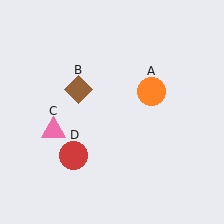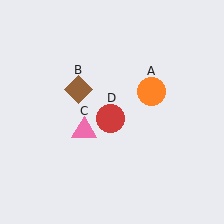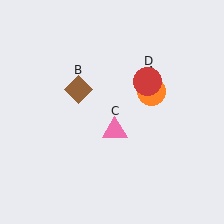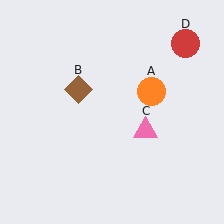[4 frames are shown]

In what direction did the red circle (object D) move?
The red circle (object D) moved up and to the right.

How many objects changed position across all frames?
2 objects changed position: pink triangle (object C), red circle (object D).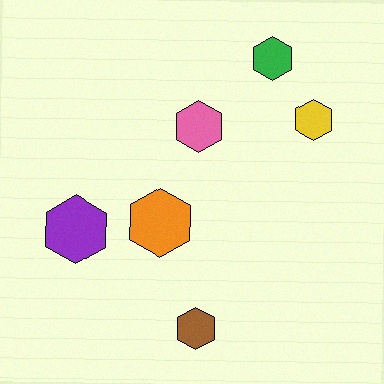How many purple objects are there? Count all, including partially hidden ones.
There is 1 purple object.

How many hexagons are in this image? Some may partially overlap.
There are 6 hexagons.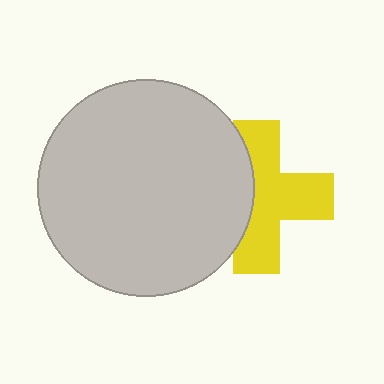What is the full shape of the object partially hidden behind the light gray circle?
The partially hidden object is a yellow cross.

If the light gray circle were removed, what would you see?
You would see the complete yellow cross.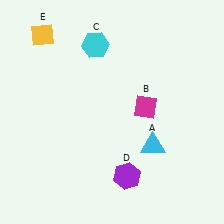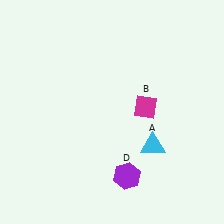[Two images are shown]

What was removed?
The cyan hexagon (C), the yellow diamond (E) were removed in Image 2.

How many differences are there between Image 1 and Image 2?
There are 2 differences between the two images.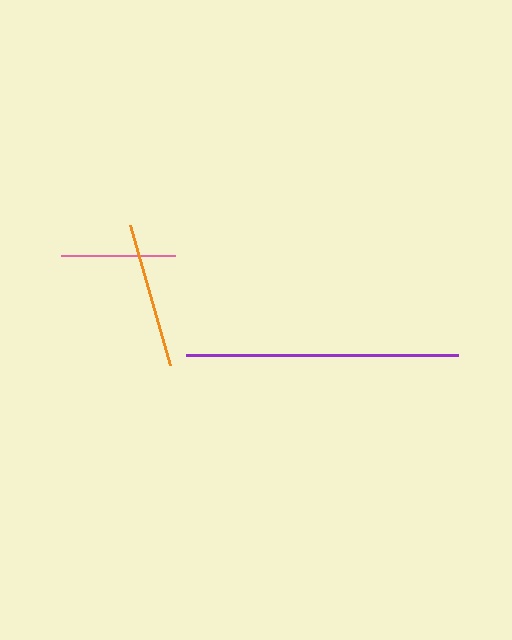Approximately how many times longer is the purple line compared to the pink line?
The purple line is approximately 2.4 times the length of the pink line.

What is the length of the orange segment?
The orange segment is approximately 146 pixels long.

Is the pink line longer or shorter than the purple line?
The purple line is longer than the pink line.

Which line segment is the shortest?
The pink line is the shortest at approximately 114 pixels.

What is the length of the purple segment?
The purple segment is approximately 271 pixels long.